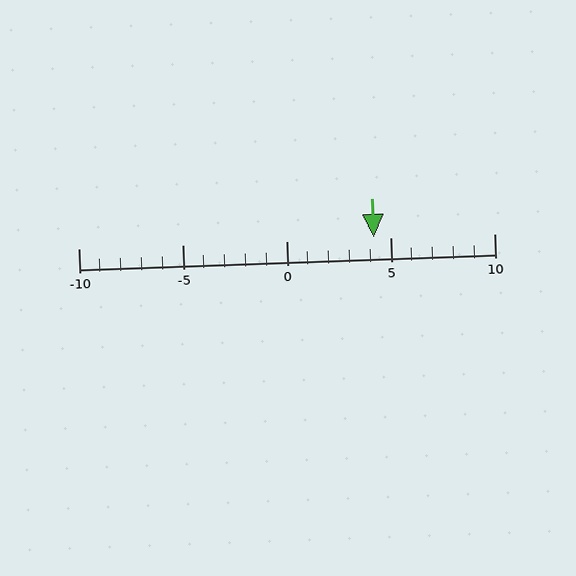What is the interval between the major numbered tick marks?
The major tick marks are spaced 5 units apart.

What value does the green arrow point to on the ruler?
The green arrow points to approximately 4.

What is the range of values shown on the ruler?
The ruler shows values from -10 to 10.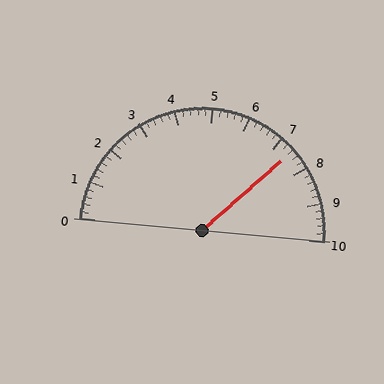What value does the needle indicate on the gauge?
The needle indicates approximately 7.4.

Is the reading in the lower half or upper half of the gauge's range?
The reading is in the upper half of the range (0 to 10).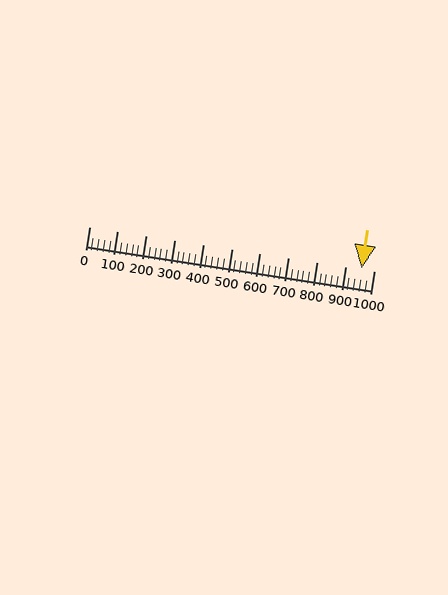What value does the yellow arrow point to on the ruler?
The yellow arrow points to approximately 955.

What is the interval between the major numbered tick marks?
The major tick marks are spaced 100 units apart.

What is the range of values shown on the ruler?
The ruler shows values from 0 to 1000.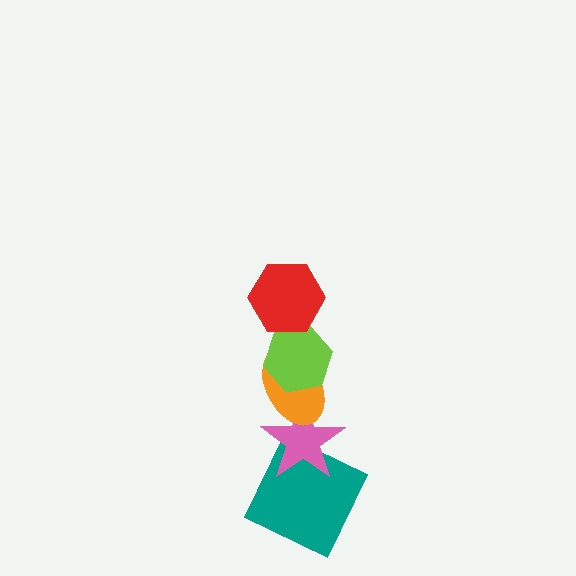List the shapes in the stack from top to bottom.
From top to bottom: the red hexagon, the lime hexagon, the orange ellipse, the pink star, the teal square.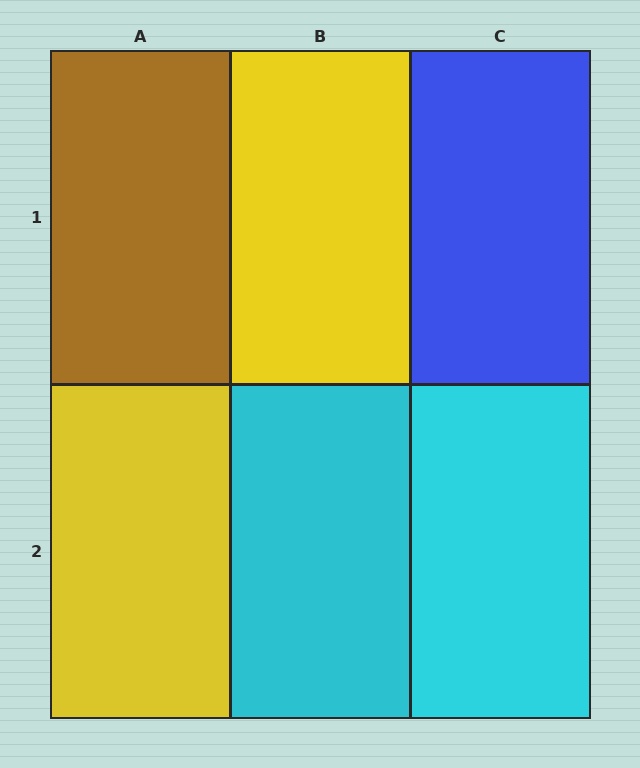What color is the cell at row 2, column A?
Yellow.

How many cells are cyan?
2 cells are cyan.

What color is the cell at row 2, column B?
Cyan.